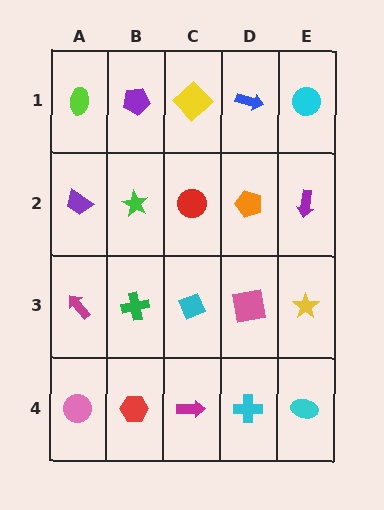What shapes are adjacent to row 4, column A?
A magenta arrow (row 3, column A), a red hexagon (row 4, column B).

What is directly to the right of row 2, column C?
An orange pentagon.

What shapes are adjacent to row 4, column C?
A cyan diamond (row 3, column C), a red hexagon (row 4, column B), a cyan cross (row 4, column D).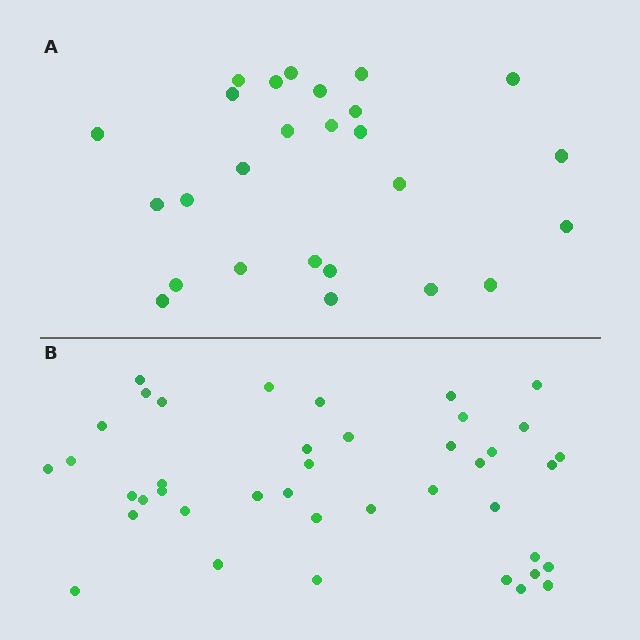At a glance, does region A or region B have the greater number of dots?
Region B (the bottom region) has more dots.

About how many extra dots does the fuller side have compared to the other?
Region B has approximately 15 more dots than region A.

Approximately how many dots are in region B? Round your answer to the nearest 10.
About 40 dots. (The exact count is 41, which rounds to 40.)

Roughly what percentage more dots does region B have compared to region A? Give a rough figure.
About 60% more.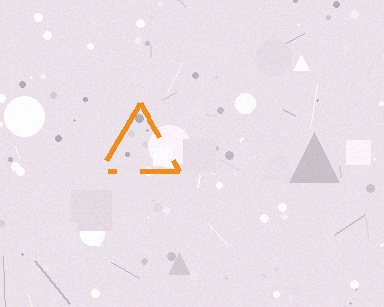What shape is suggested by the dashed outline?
The dashed outline suggests a triangle.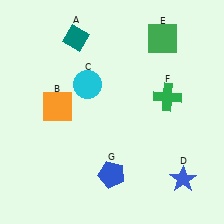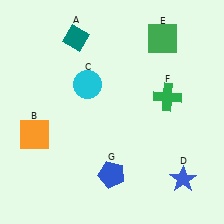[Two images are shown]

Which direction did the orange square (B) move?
The orange square (B) moved down.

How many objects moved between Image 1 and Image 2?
1 object moved between the two images.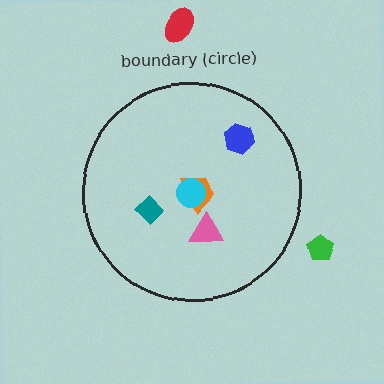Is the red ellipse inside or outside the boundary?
Outside.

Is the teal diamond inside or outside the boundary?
Inside.